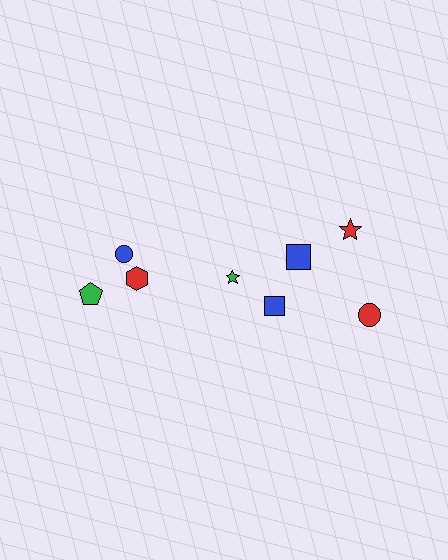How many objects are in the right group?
There are 5 objects.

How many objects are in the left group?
There are 3 objects.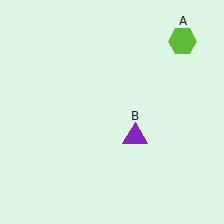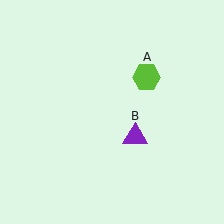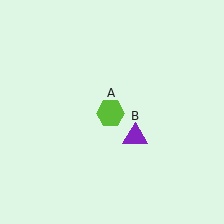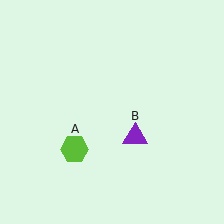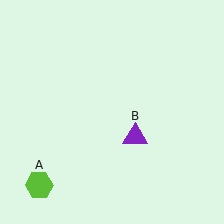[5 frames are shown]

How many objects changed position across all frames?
1 object changed position: lime hexagon (object A).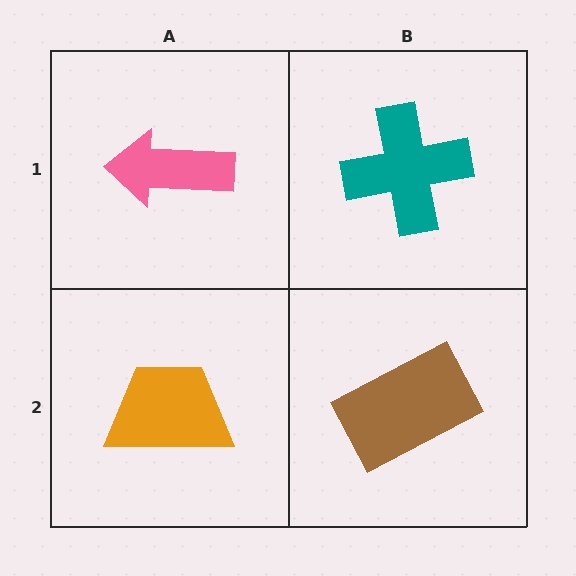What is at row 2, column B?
A brown rectangle.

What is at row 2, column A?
An orange trapezoid.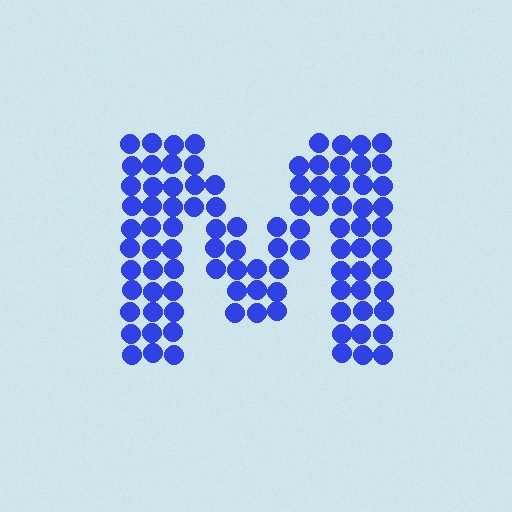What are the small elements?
The small elements are circles.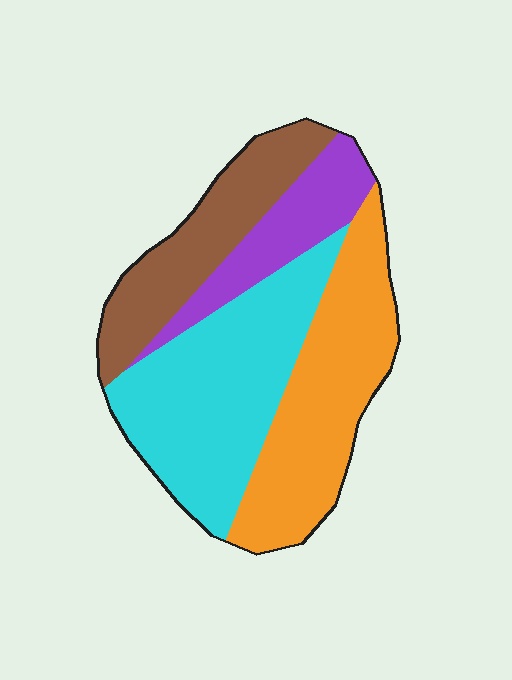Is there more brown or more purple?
Brown.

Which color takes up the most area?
Cyan, at roughly 35%.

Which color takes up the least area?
Purple, at roughly 15%.